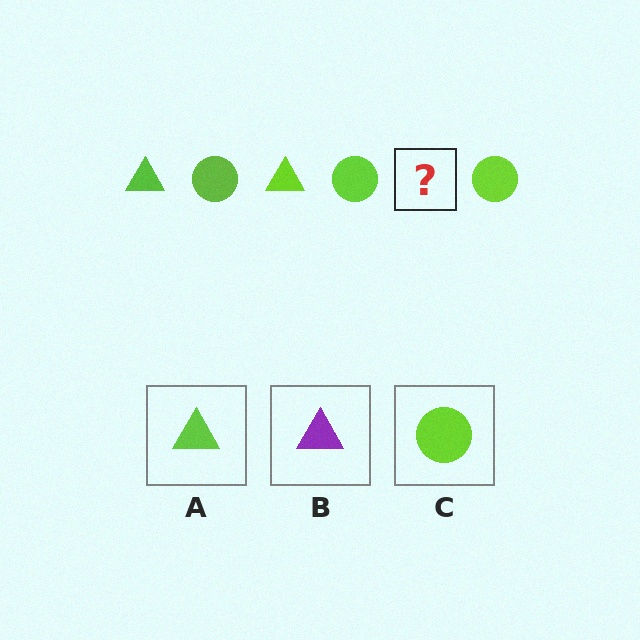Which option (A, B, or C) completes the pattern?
A.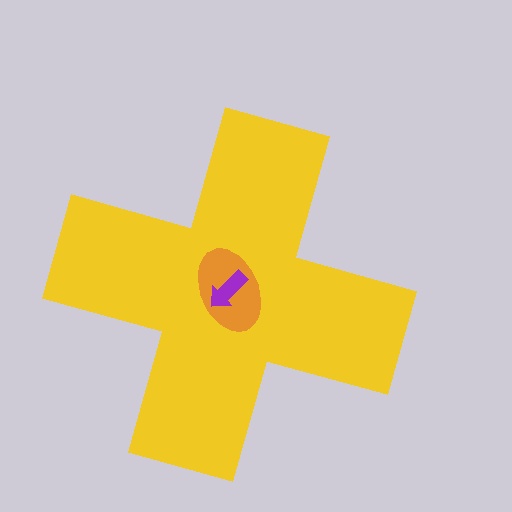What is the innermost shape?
The purple arrow.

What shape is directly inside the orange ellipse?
The purple arrow.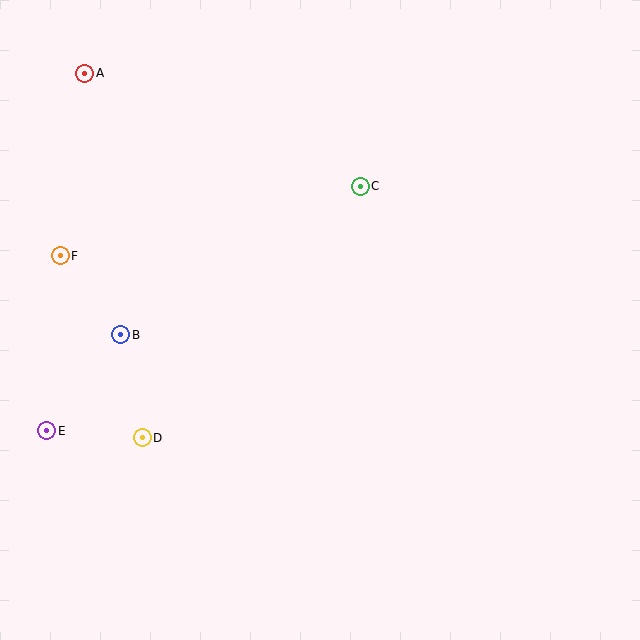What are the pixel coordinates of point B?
Point B is at (121, 335).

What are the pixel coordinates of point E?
Point E is at (47, 431).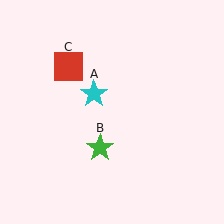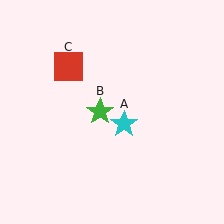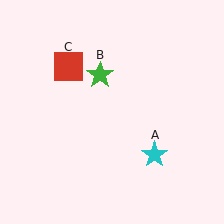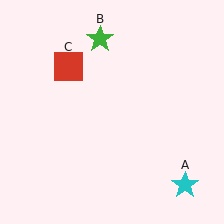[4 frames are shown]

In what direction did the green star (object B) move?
The green star (object B) moved up.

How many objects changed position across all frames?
2 objects changed position: cyan star (object A), green star (object B).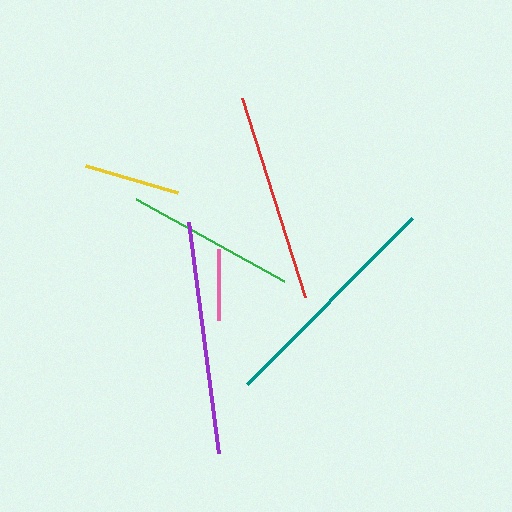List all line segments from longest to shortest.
From longest to shortest: teal, purple, red, green, yellow, pink.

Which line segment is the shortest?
The pink line is the shortest at approximately 71 pixels.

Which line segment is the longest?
The teal line is the longest at approximately 234 pixels.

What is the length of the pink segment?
The pink segment is approximately 71 pixels long.